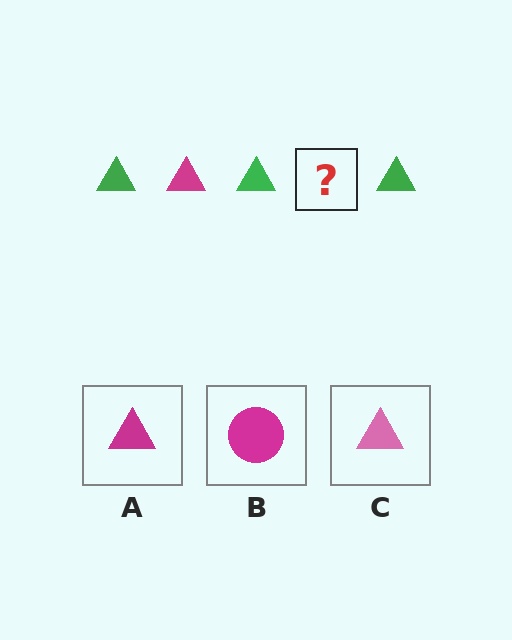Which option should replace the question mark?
Option A.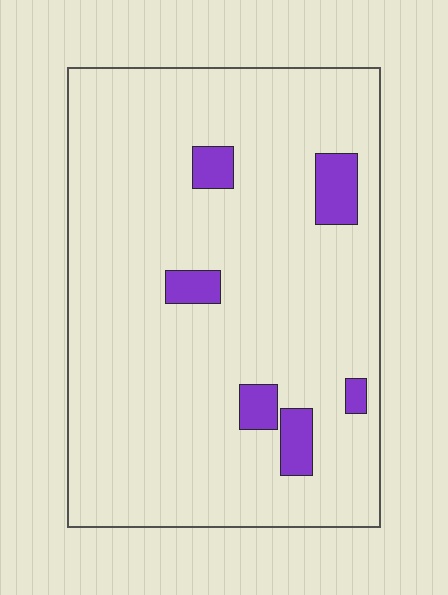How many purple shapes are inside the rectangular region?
6.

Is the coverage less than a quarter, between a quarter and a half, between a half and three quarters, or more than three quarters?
Less than a quarter.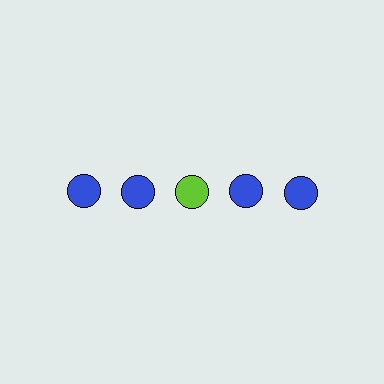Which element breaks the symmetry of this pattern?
The lime circle in the top row, center column breaks the symmetry. All other shapes are blue circles.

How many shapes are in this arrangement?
There are 5 shapes arranged in a grid pattern.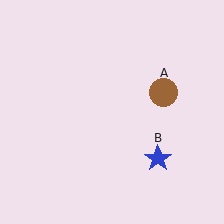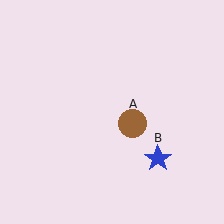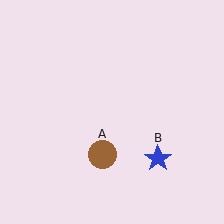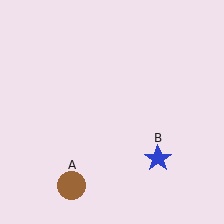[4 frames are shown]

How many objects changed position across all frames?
1 object changed position: brown circle (object A).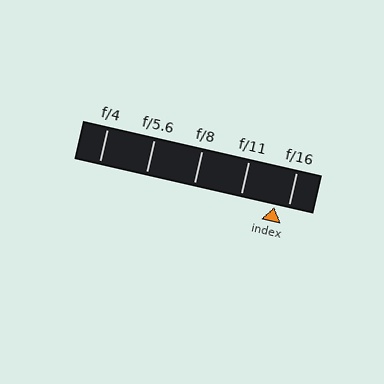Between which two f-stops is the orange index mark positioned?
The index mark is between f/11 and f/16.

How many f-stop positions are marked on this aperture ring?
There are 5 f-stop positions marked.